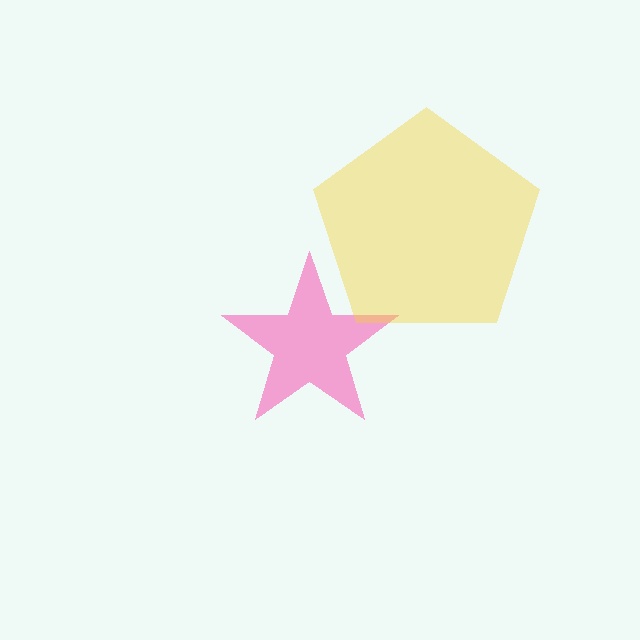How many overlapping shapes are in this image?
There are 2 overlapping shapes in the image.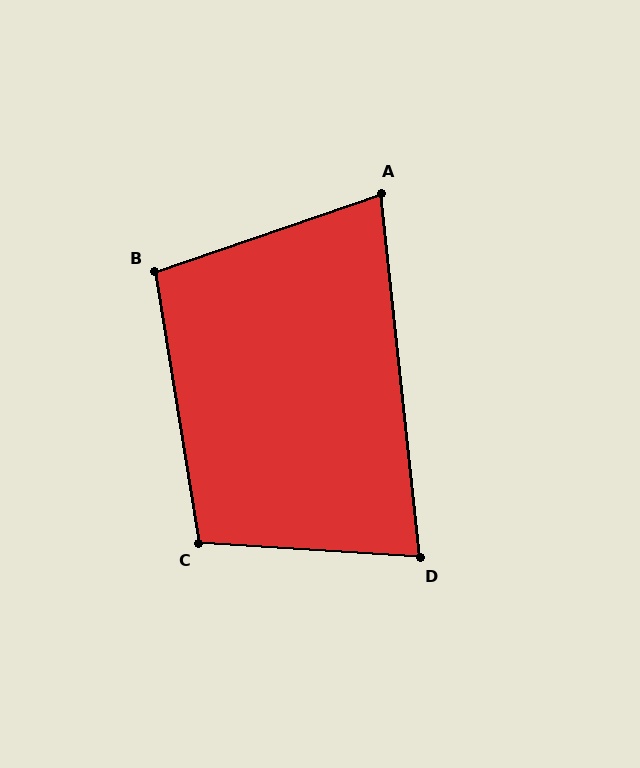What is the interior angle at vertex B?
Approximately 100 degrees (obtuse).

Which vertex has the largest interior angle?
C, at approximately 103 degrees.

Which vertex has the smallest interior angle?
A, at approximately 77 degrees.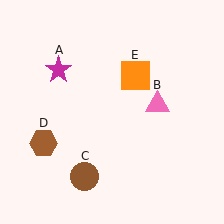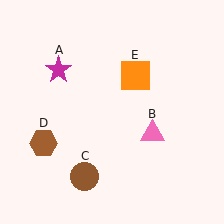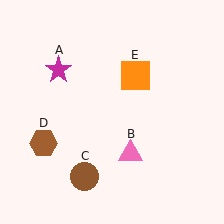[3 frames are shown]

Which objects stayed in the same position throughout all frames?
Magenta star (object A) and brown circle (object C) and brown hexagon (object D) and orange square (object E) remained stationary.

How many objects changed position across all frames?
1 object changed position: pink triangle (object B).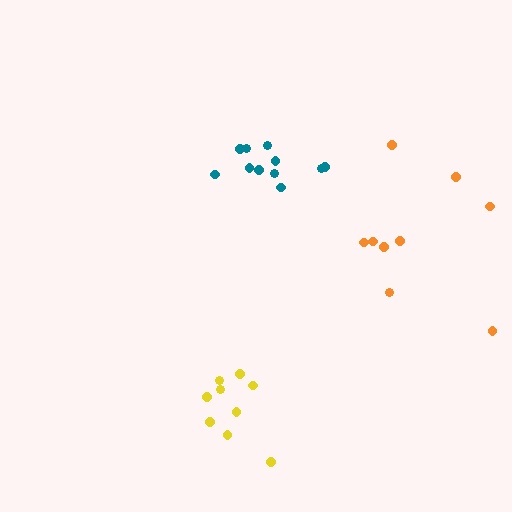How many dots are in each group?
Group 1: 10 dots, Group 2: 9 dots, Group 3: 11 dots (30 total).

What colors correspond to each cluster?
The clusters are colored: yellow, orange, teal.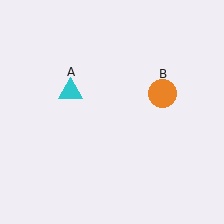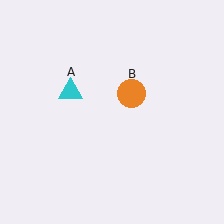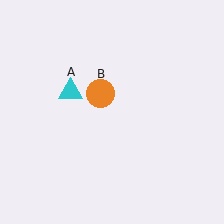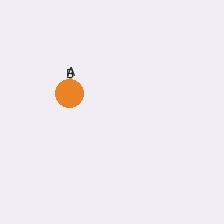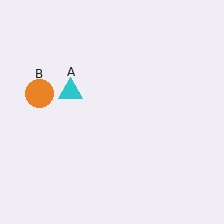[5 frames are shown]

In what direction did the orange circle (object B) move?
The orange circle (object B) moved left.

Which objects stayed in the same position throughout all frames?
Cyan triangle (object A) remained stationary.